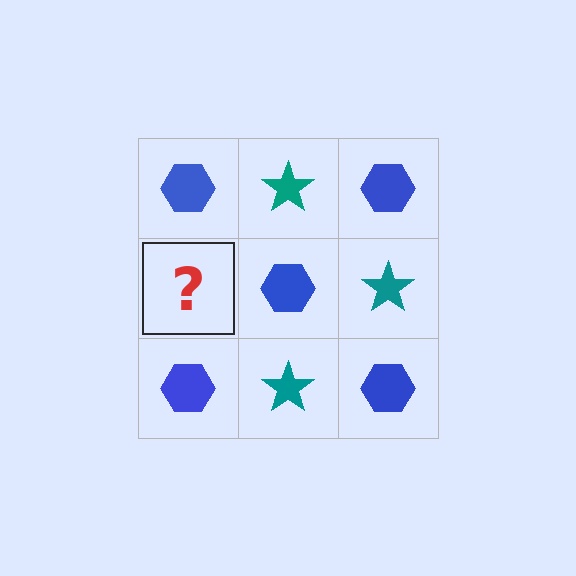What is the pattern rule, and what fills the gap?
The rule is that it alternates blue hexagon and teal star in a checkerboard pattern. The gap should be filled with a teal star.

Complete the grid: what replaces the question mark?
The question mark should be replaced with a teal star.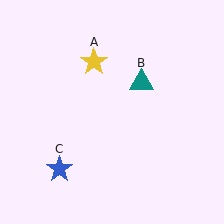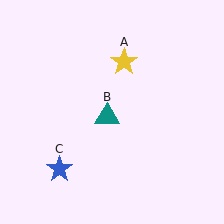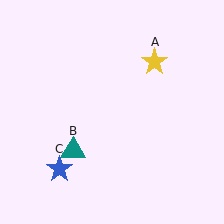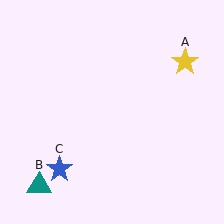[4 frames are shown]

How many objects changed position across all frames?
2 objects changed position: yellow star (object A), teal triangle (object B).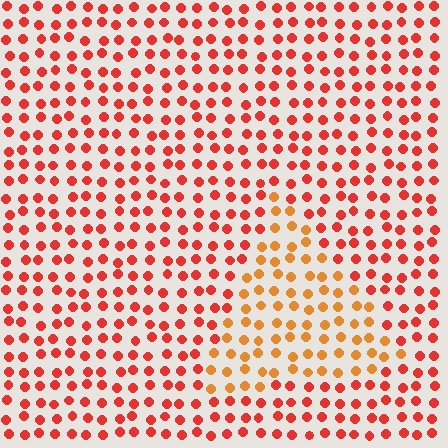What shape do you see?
I see a triangle.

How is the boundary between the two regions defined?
The boundary is defined purely by a slight shift in hue (about 30 degrees). Spacing, size, and orientation are identical on both sides.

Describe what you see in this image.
The image is filled with small red elements in a uniform arrangement. A triangle-shaped region is visible where the elements are tinted to a slightly different hue, forming a subtle color boundary.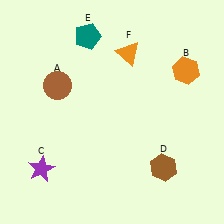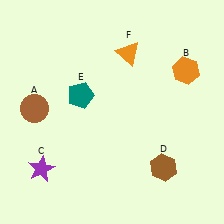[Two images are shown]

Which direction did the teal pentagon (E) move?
The teal pentagon (E) moved down.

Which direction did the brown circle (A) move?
The brown circle (A) moved left.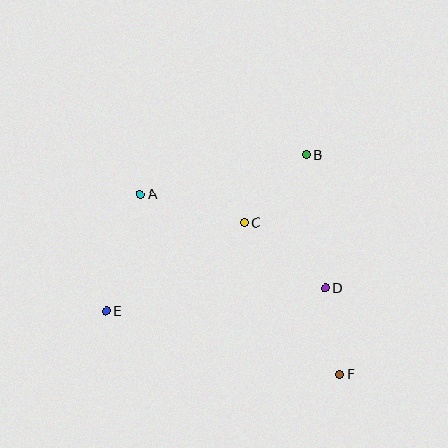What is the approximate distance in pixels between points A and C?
The distance between A and C is approximately 108 pixels.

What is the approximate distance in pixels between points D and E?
The distance between D and E is approximately 221 pixels.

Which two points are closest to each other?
Points D and F are closest to each other.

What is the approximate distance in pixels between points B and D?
The distance between B and D is approximately 135 pixels.